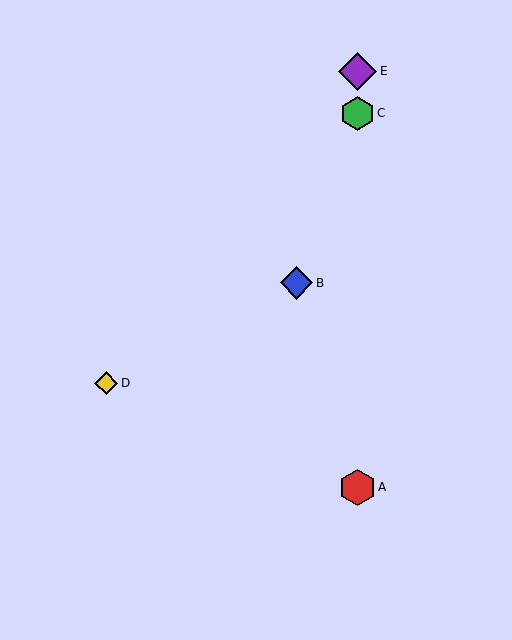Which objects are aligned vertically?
Objects A, C, E are aligned vertically.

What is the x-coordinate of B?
Object B is at x≈297.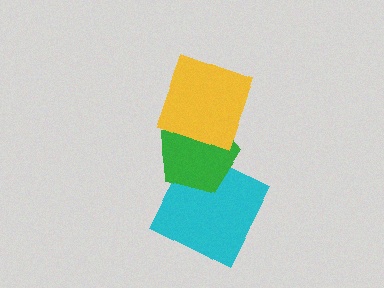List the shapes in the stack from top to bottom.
From top to bottom: the yellow square, the green pentagon, the cyan square.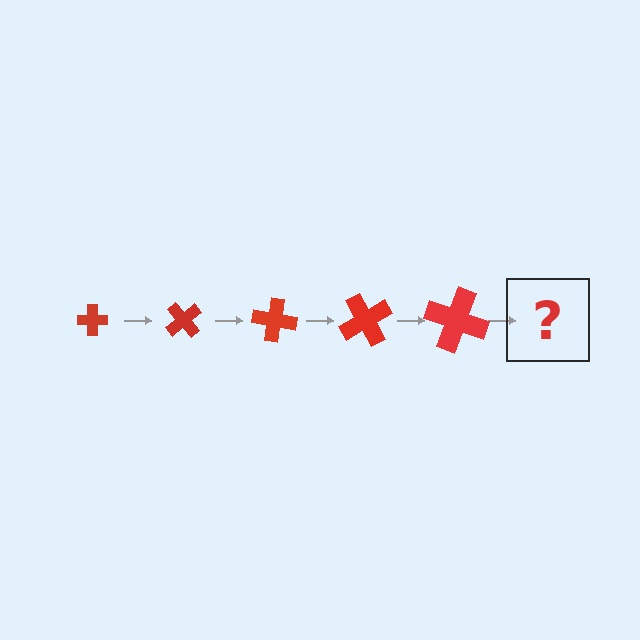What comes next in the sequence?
The next element should be a cross, larger than the previous one and rotated 250 degrees from the start.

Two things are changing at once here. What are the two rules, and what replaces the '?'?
The two rules are that the cross grows larger each step and it rotates 50 degrees each step. The '?' should be a cross, larger than the previous one and rotated 250 degrees from the start.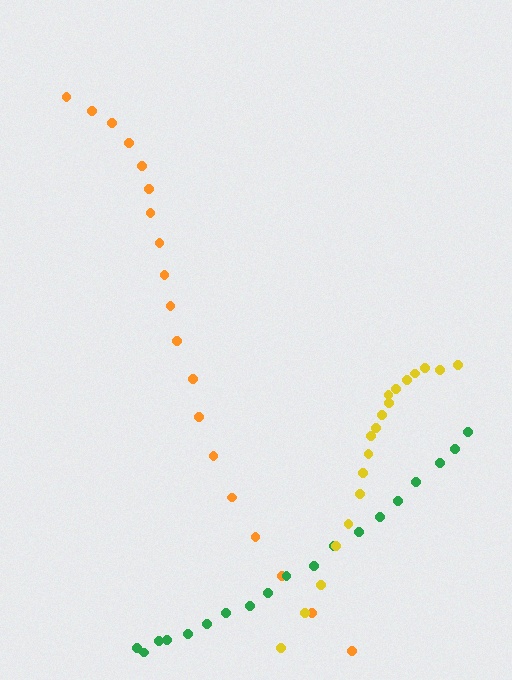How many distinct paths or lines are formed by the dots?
There are 3 distinct paths.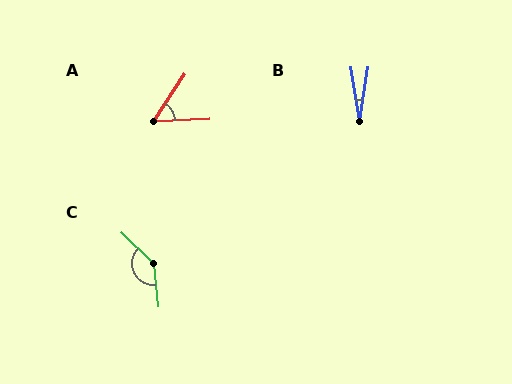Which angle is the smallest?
B, at approximately 18 degrees.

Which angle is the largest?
C, at approximately 141 degrees.